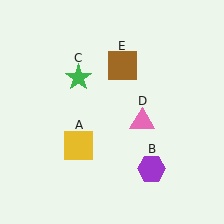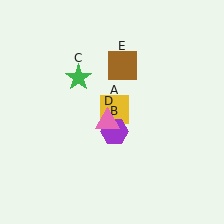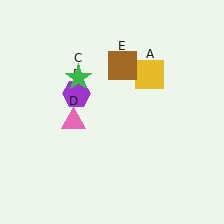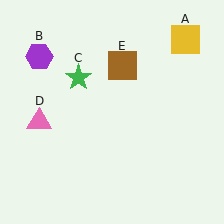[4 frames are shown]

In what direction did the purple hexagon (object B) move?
The purple hexagon (object B) moved up and to the left.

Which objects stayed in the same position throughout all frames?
Green star (object C) and brown square (object E) remained stationary.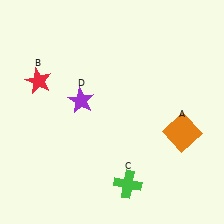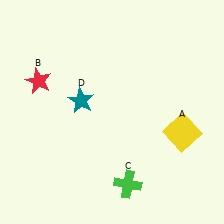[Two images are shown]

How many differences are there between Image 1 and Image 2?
There are 2 differences between the two images.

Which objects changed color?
A changed from orange to yellow. D changed from purple to teal.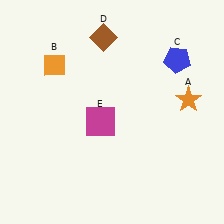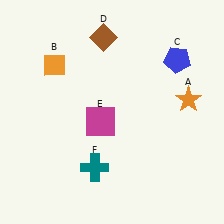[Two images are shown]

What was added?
A teal cross (F) was added in Image 2.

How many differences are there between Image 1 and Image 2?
There is 1 difference between the two images.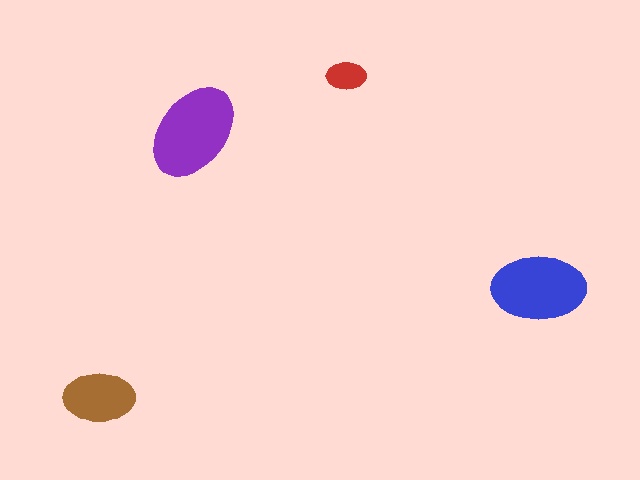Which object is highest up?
The red ellipse is topmost.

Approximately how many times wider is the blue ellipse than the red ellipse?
About 2.5 times wider.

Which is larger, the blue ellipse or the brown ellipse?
The blue one.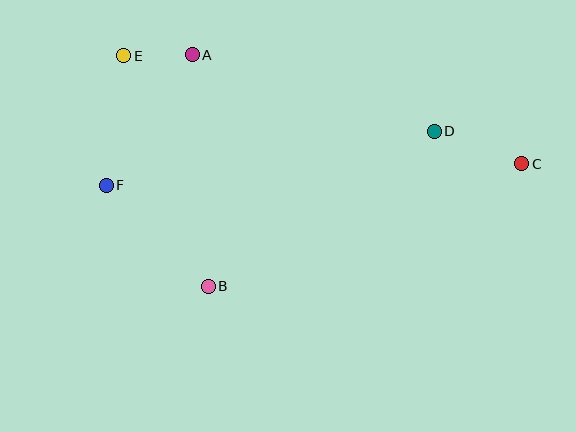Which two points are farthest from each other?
Points C and F are farthest from each other.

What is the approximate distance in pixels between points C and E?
The distance between C and E is approximately 412 pixels.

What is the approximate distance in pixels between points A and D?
The distance between A and D is approximately 254 pixels.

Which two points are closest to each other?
Points A and E are closest to each other.